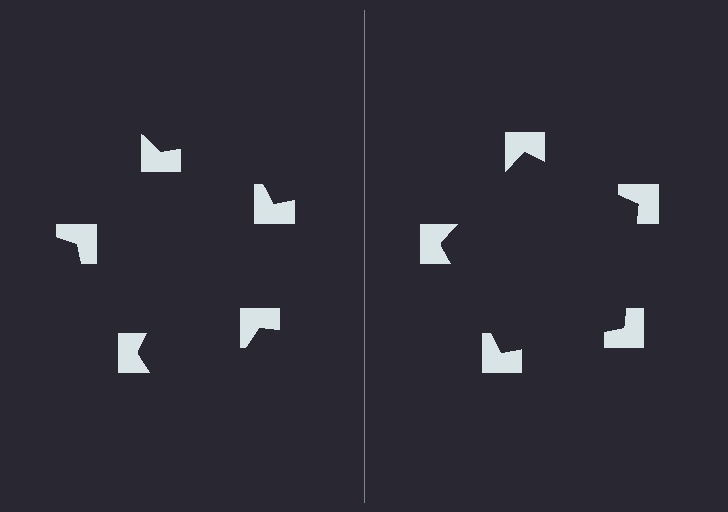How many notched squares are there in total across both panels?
10 — 5 on each side.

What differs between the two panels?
The notched squares are positioned identically on both sides; only the wedge orientations differ. On the right they align to a pentagon; on the left they are misaligned.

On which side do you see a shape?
An illusory pentagon appears on the right side. On the left side the wedge cuts are rotated, so no coherent shape forms.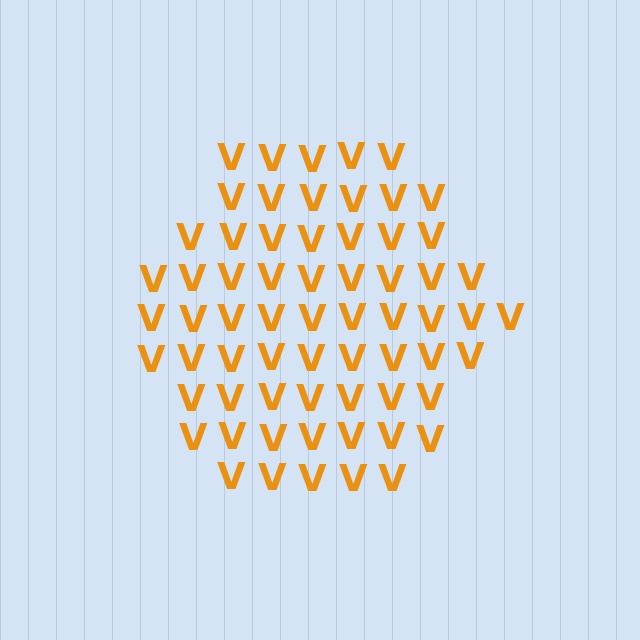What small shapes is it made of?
It is made of small letter V's.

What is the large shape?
The large shape is a hexagon.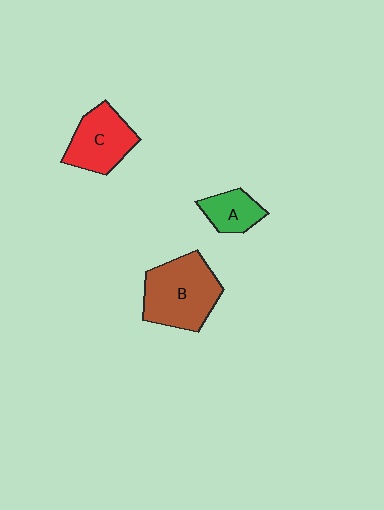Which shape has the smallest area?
Shape A (green).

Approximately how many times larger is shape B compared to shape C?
Approximately 1.4 times.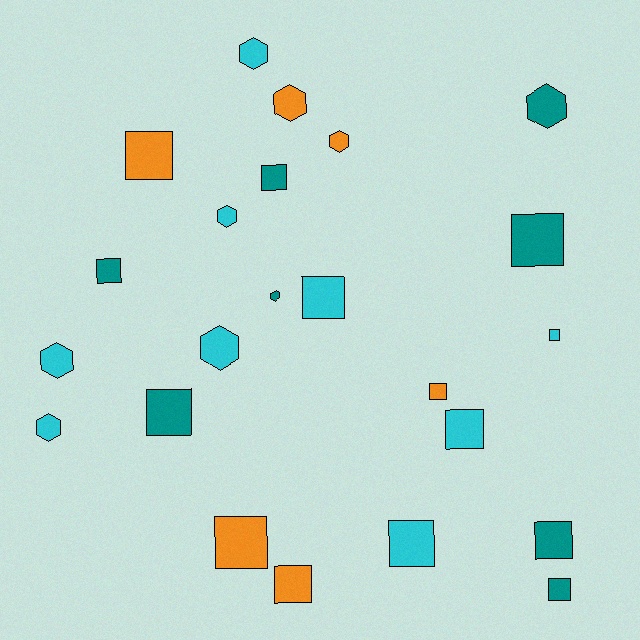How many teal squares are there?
There are 6 teal squares.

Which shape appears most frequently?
Square, with 14 objects.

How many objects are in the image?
There are 23 objects.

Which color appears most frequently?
Cyan, with 9 objects.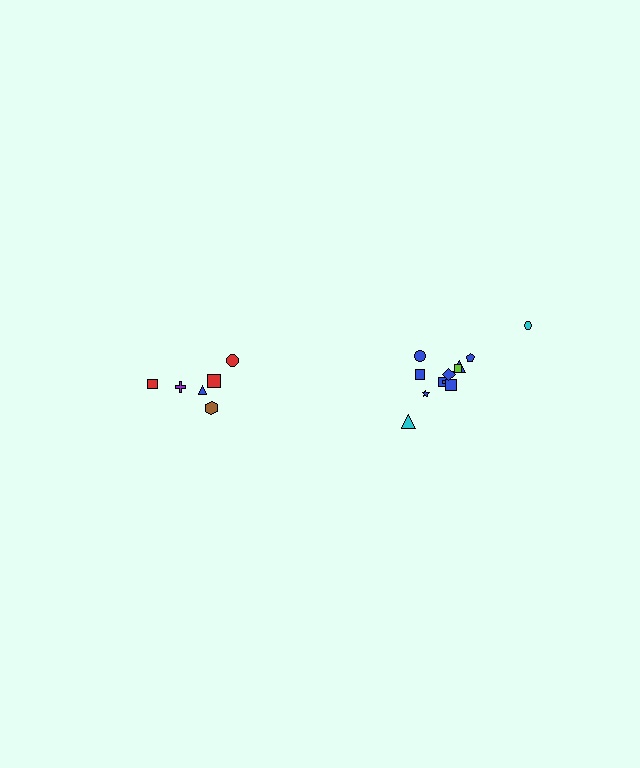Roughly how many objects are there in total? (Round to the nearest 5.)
Roughly 20 objects in total.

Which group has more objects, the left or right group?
The right group.